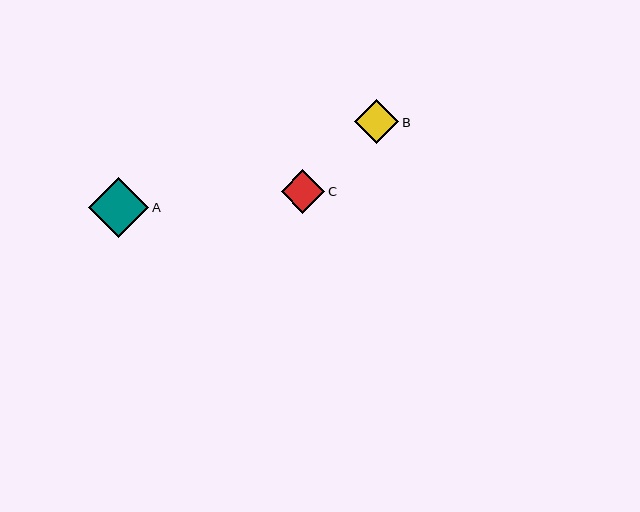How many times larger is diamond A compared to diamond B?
Diamond A is approximately 1.4 times the size of diamond B.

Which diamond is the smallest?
Diamond C is the smallest with a size of approximately 44 pixels.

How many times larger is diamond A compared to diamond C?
Diamond A is approximately 1.4 times the size of diamond C.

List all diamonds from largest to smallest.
From largest to smallest: A, B, C.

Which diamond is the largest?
Diamond A is the largest with a size of approximately 60 pixels.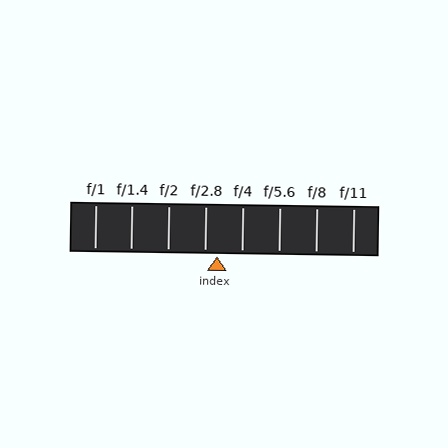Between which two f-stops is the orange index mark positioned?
The index mark is between f/2.8 and f/4.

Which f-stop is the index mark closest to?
The index mark is closest to f/2.8.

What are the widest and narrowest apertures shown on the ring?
The widest aperture shown is f/1 and the narrowest is f/11.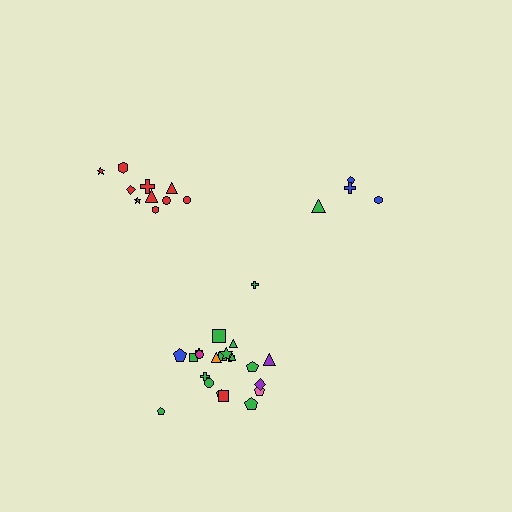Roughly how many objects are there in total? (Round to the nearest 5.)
Roughly 35 objects in total.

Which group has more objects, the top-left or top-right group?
The top-left group.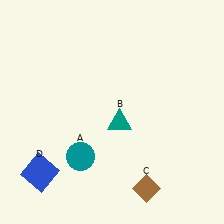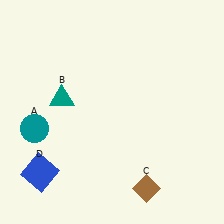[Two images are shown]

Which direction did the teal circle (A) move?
The teal circle (A) moved left.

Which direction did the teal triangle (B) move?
The teal triangle (B) moved left.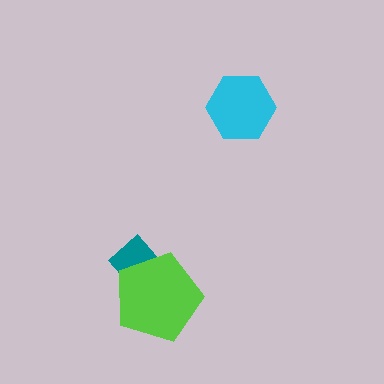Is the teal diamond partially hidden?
Yes, it is partially covered by another shape.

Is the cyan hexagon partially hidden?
No, no other shape covers it.